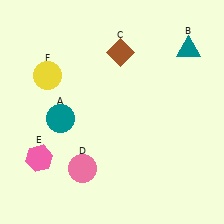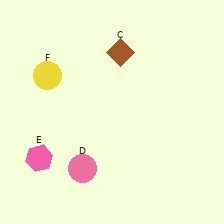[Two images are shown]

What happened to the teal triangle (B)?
The teal triangle (B) was removed in Image 2. It was in the top-right area of Image 1.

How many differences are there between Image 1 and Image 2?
There are 2 differences between the two images.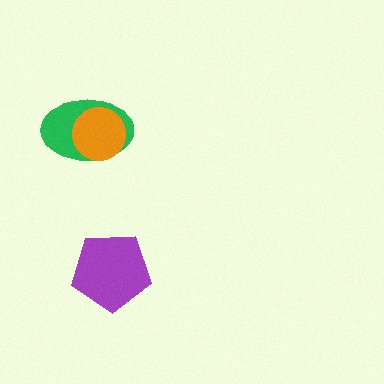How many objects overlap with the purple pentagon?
0 objects overlap with the purple pentagon.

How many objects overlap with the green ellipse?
1 object overlaps with the green ellipse.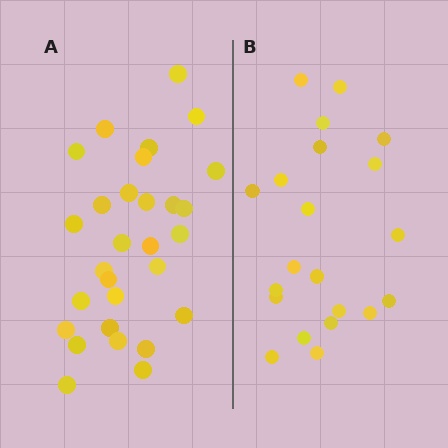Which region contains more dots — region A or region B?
Region A (the left region) has more dots.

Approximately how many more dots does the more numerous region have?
Region A has roughly 8 or so more dots than region B.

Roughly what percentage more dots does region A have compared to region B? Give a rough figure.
About 40% more.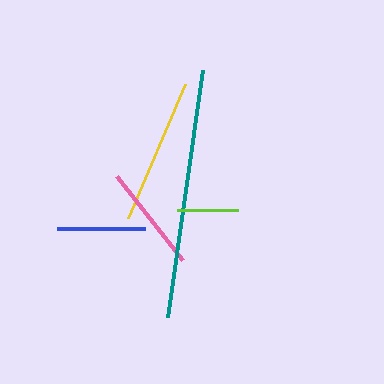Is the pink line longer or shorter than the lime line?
The pink line is longer than the lime line.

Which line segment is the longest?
The teal line is the longest at approximately 249 pixels.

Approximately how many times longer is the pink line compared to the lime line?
The pink line is approximately 1.8 times the length of the lime line.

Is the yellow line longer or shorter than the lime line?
The yellow line is longer than the lime line.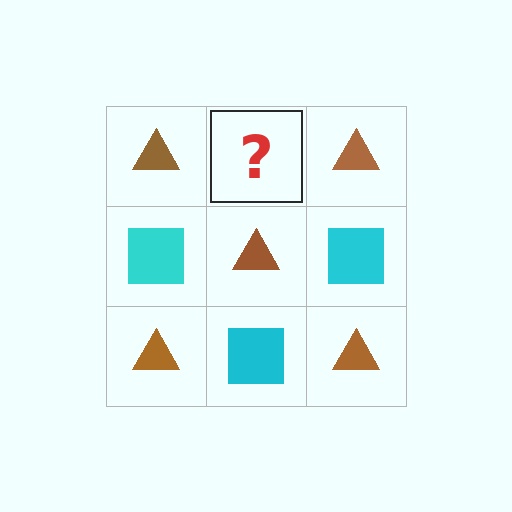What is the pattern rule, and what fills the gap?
The rule is that it alternates brown triangle and cyan square in a checkerboard pattern. The gap should be filled with a cyan square.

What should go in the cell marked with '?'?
The missing cell should contain a cyan square.